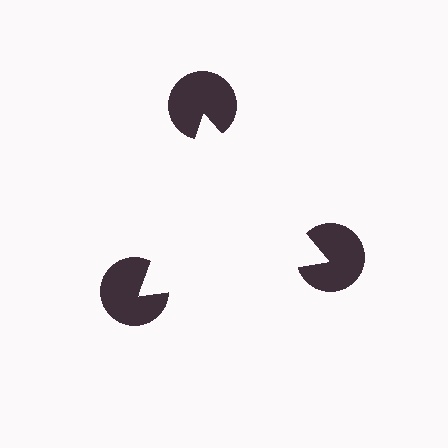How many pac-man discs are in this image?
There are 3 — one at each vertex of the illusory triangle.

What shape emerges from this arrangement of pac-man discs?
An illusory triangle — its edges are inferred from the aligned wedge cuts in the pac-man discs, not physically drawn.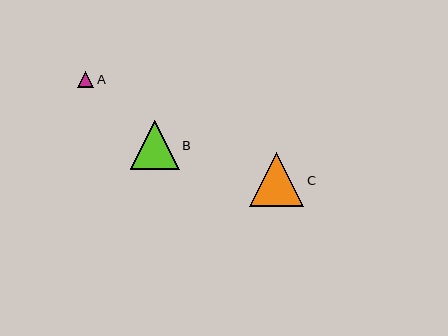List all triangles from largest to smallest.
From largest to smallest: C, B, A.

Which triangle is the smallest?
Triangle A is the smallest with a size of approximately 16 pixels.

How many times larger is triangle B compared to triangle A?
Triangle B is approximately 3.1 times the size of triangle A.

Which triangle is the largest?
Triangle C is the largest with a size of approximately 54 pixels.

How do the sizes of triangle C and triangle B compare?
Triangle C and triangle B are approximately the same size.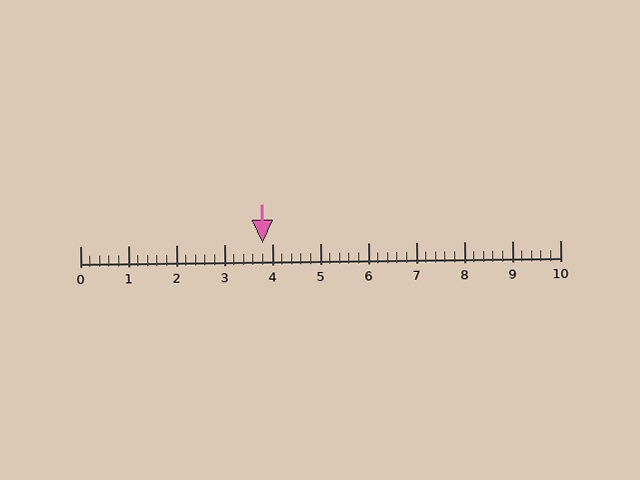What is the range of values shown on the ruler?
The ruler shows values from 0 to 10.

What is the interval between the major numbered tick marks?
The major tick marks are spaced 1 units apart.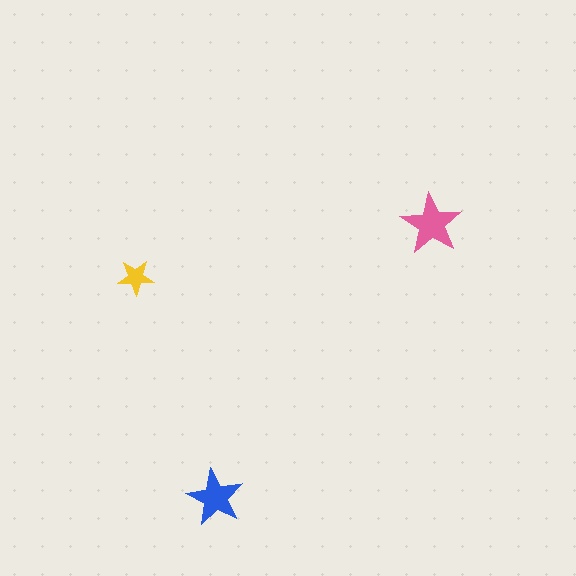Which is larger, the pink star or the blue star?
The pink one.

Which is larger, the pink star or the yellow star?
The pink one.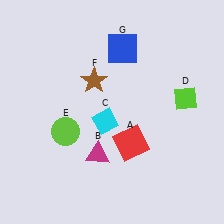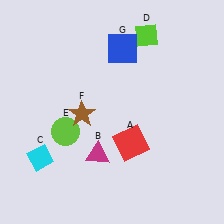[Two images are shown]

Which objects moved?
The objects that moved are: the cyan diamond (C), the lime diamond (D), the brown star (F).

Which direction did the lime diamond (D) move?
The lime diamond (D) moved up.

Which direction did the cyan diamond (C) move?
The cyan diamond (C) moved left.